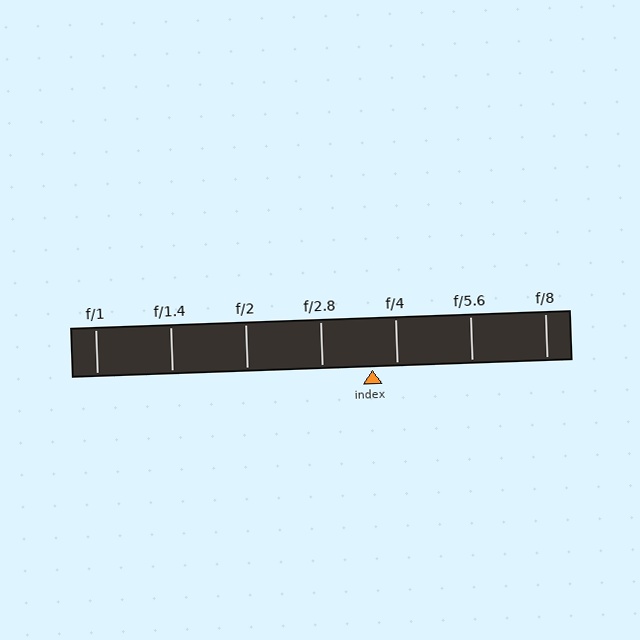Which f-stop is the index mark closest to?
The index mark is closest to f/4.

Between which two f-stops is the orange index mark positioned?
The index mark is between f/2.8 and f/4.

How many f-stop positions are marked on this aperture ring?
There are 7 f-stop positions marked.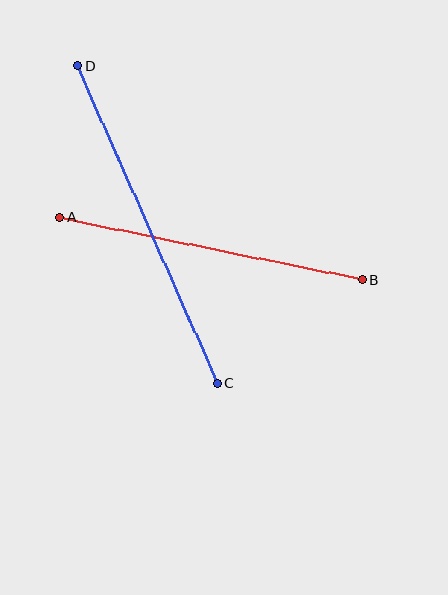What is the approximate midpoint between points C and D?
The midpoint is at approximately (148, 224) pixels.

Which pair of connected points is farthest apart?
Points C and D are farthest apart.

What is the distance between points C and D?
The distance is approximately 347 pixels.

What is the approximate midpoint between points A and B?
The midpoint is at approximately (211, 249) pixels.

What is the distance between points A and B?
The distance is approximately 309 pixels.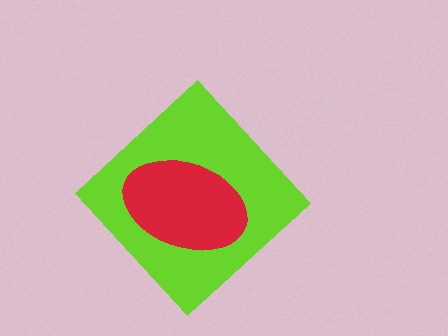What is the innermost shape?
The red ellipse.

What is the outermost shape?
The lime diamond.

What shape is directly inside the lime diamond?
The red ellipse.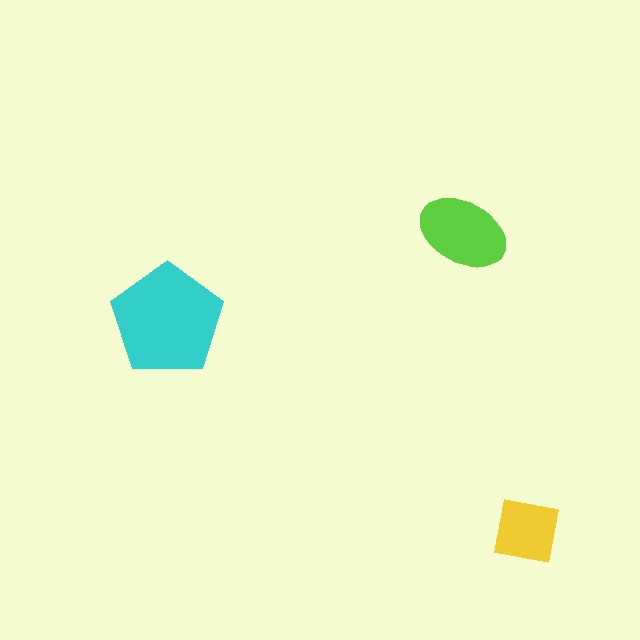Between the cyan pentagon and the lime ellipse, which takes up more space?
The cyan pentagon.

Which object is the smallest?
The yellow square.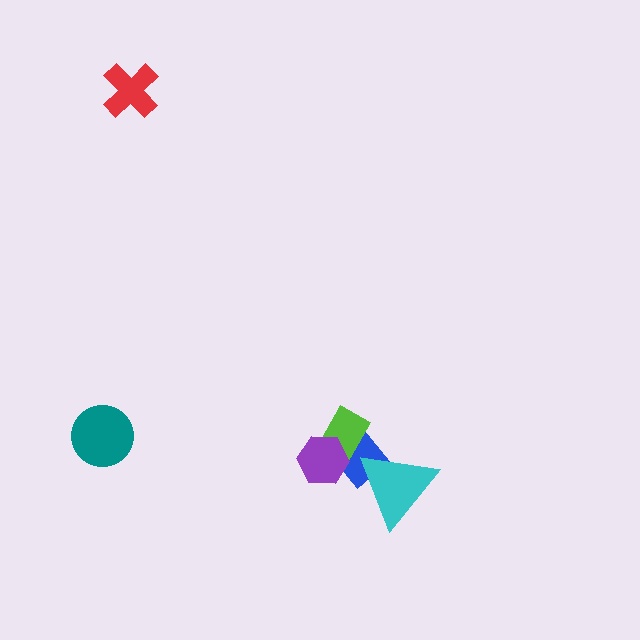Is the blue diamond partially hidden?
Yes, it is partially covered by another shape.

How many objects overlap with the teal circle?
0 objects overlap with the teal circle.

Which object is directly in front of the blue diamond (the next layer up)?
The cyan triangle is directly in front of the blue diamond.